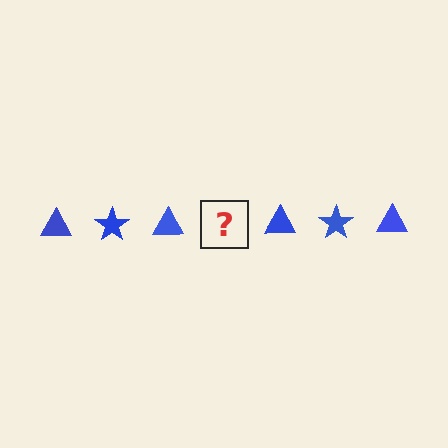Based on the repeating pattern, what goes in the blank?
The blank should be a blue star.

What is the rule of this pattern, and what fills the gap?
The rule is that the pattern cycles through triangle, star shapes in blue. The gap should be filled with a blue star.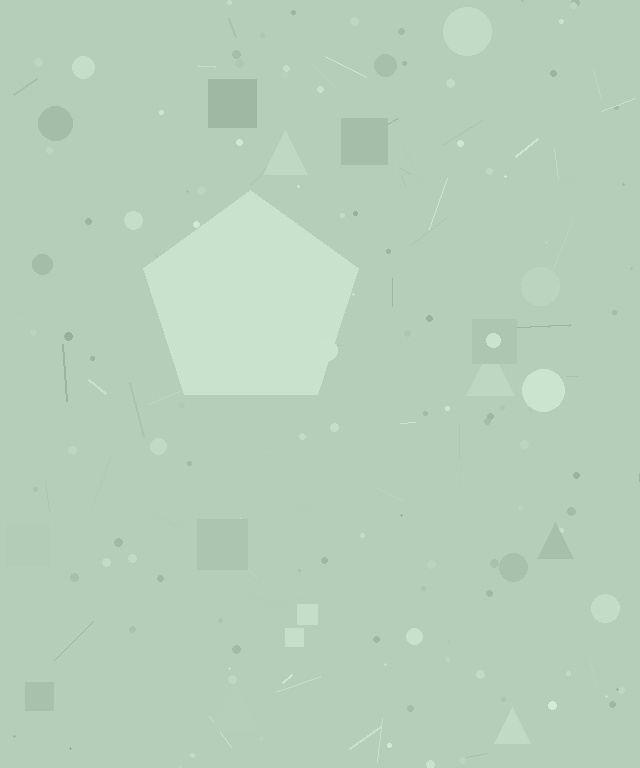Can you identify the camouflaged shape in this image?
The camouflaged shape is a pentagon.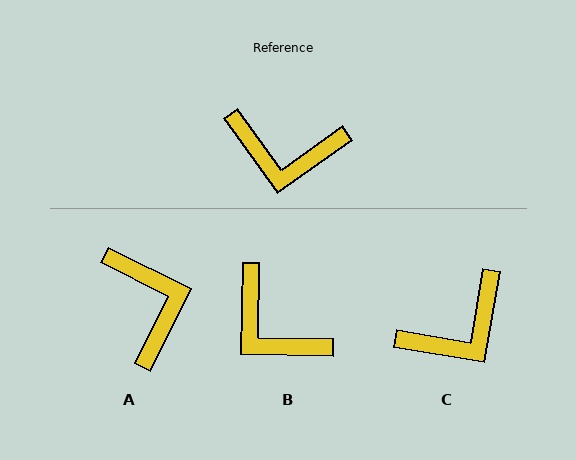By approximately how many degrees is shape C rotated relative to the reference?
Approximately 45 degrees counter-clockwise.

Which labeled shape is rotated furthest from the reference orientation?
A, about 118 degrees away.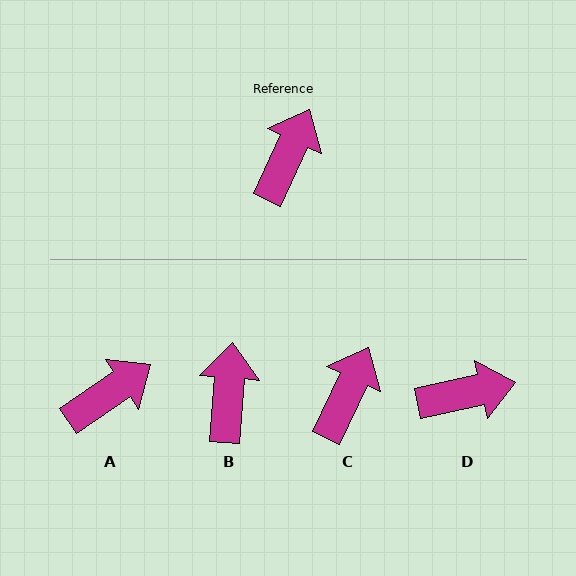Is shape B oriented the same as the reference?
No, it is off by about 21 degrees.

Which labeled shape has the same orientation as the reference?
C.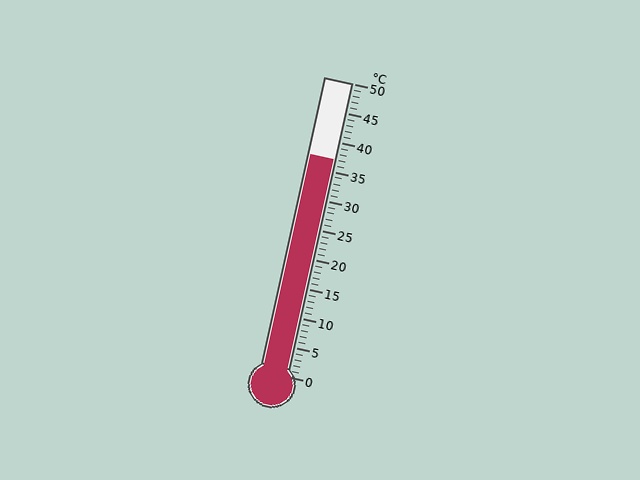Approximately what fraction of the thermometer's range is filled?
The thermometer is filled to approximately 75% of its range.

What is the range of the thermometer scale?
The thermometer scale ranges from 0°C to 50°C.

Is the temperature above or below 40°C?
The temperature is below 40°C.